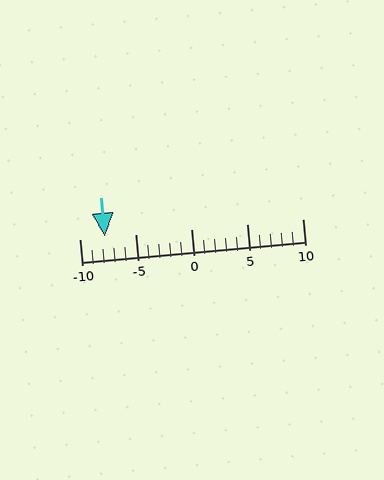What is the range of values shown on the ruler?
The ruler shows values from -10 to 10.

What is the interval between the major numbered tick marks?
The major tick marks are spaced 5 units apart.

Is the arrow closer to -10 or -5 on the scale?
The arrow is closer to -10.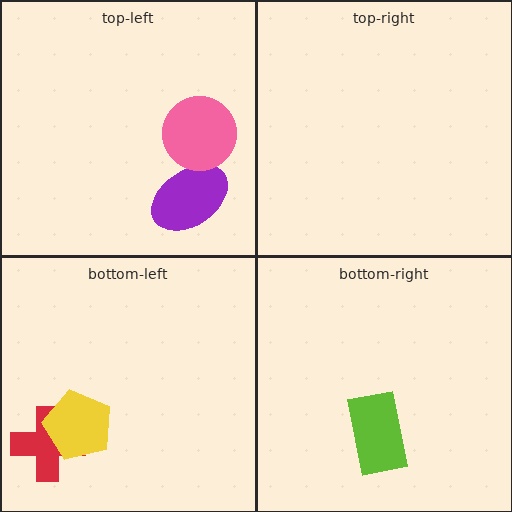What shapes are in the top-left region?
The purple ellipse, the pink circle.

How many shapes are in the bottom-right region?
1.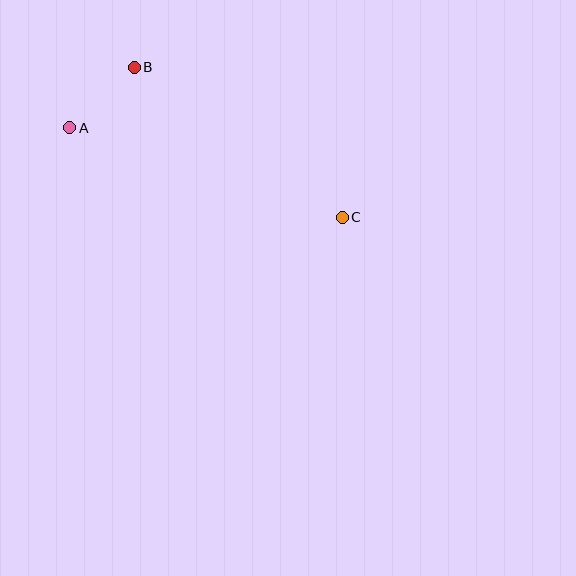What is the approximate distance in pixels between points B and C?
The distance between B and C is approximately 256 pixels.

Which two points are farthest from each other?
Points A and C are farthest from each other.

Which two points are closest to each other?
Points A and B are closest to each other.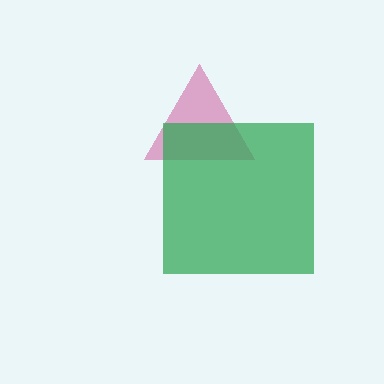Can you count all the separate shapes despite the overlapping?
Yes, there are 2 separate shapes.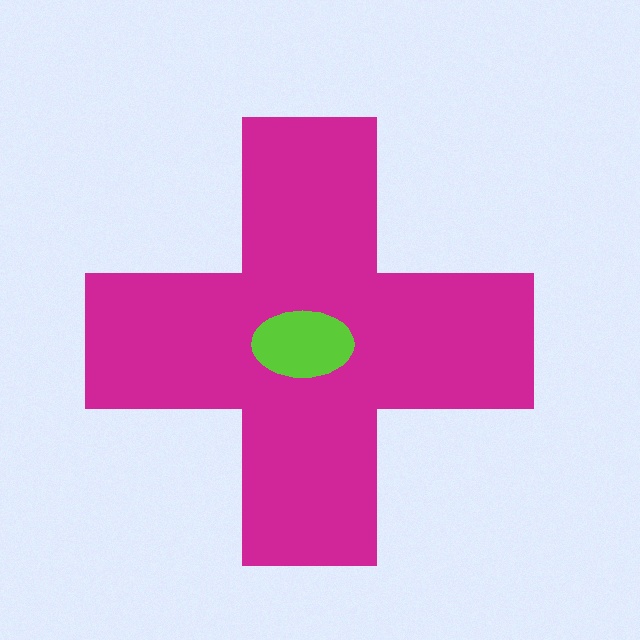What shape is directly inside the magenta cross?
The lime ellipse.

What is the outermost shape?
The magenta cross.